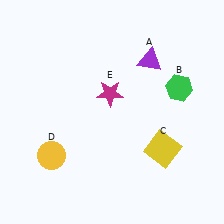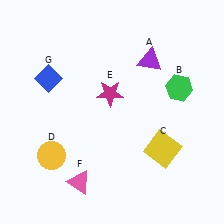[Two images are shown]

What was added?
A pink triangle (F), a blue diamond (G) were added in Image 2.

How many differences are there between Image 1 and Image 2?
There are 2 differences between the two images.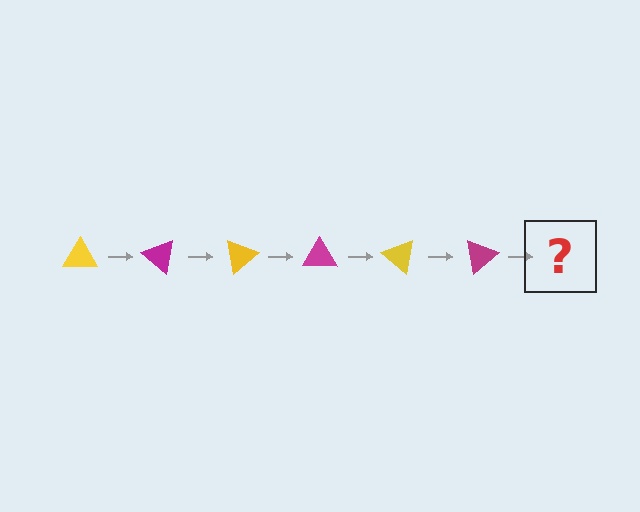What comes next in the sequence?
The next element should be a yellow triangle, rotated 240 degrees from the start.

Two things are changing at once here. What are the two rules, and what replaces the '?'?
The two rules are that it rotates 40 degrees each step and the color cycles through yellow and magenta. The '?' should be a yellow triangle, rotated 240 degrees from the start.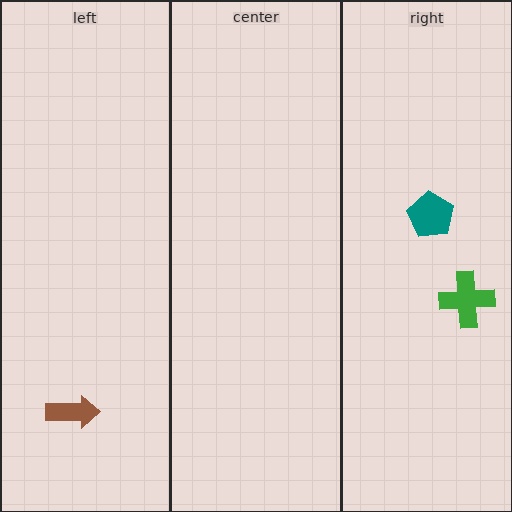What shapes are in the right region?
The green cross, the teal pentagon.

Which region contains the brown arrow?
The left region.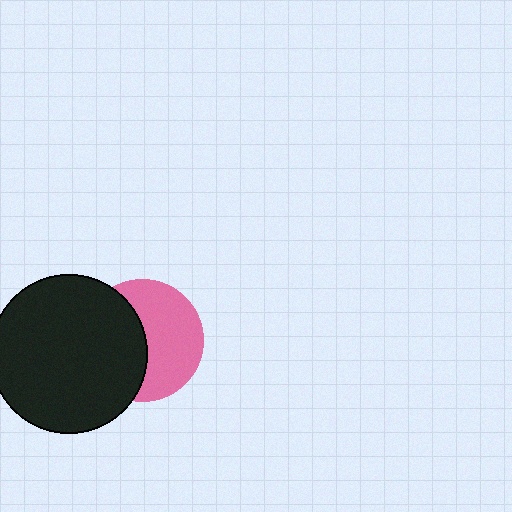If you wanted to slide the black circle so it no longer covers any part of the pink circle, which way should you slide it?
Slide it left — that is the most direct way to separate the two shapes.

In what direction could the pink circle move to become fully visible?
The pink circle could move right. That would shift it out from behind the black circle entirely.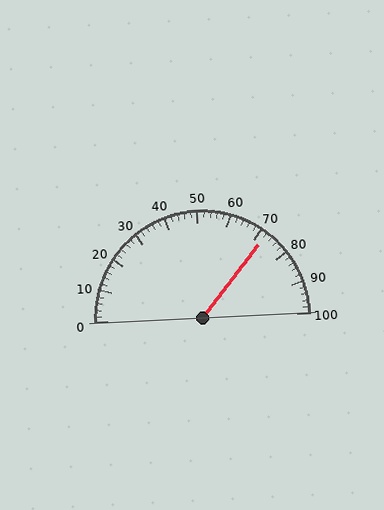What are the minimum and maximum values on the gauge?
The gauge ranges from 0 to 100.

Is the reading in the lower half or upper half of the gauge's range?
The reading is in the upper half of the range (0 to 100).